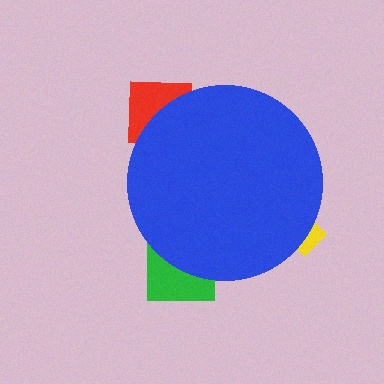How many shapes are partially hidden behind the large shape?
3 shapes are partially hidden.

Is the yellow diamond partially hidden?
Yes, the yellow diamond is partially hidden behind the blue circle.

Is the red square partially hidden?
Yes, the red square is partially hidden behind the blue circle.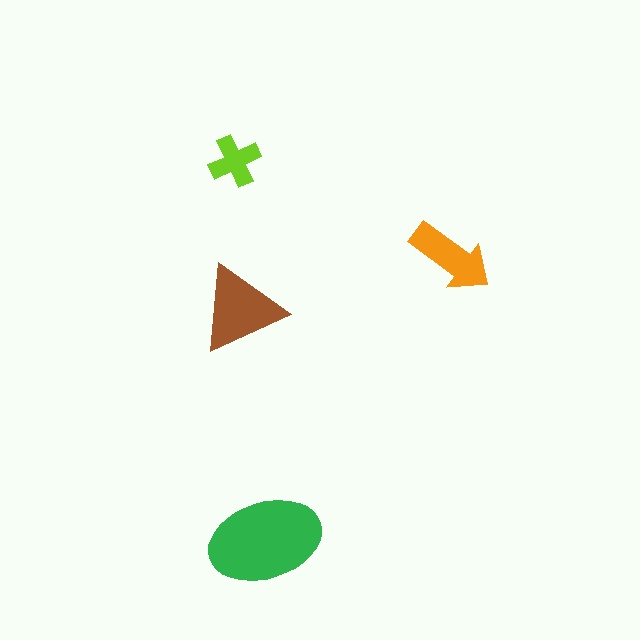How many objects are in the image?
There are 4 objects in the image.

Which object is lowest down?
The green ellipse is bottommost.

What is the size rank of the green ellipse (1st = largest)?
1st.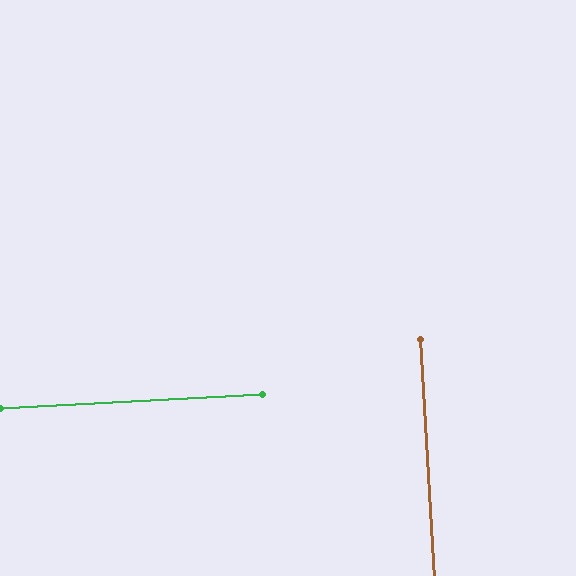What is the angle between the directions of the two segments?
Approximately 90 degrees.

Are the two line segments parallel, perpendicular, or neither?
Perpendicular — they meet at approximately 90°.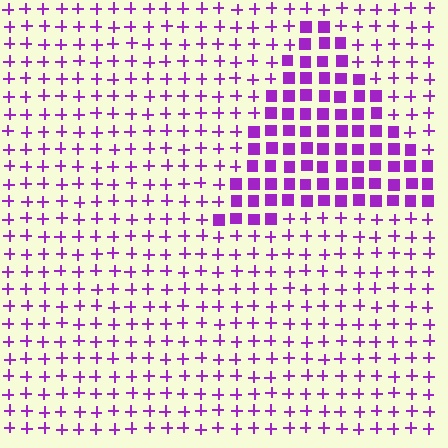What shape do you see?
I see a triangle.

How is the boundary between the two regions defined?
The boundary is defined by a change in element shape: squares inside vs. plus signs outside. All elements share the same color and spacing.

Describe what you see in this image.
The image is filled with small purple elements arranged in a uniform grid. A triangle-shaped region contains squares, while the surrounding area contains plus signs. The boundary is defined purely by the change in element shape.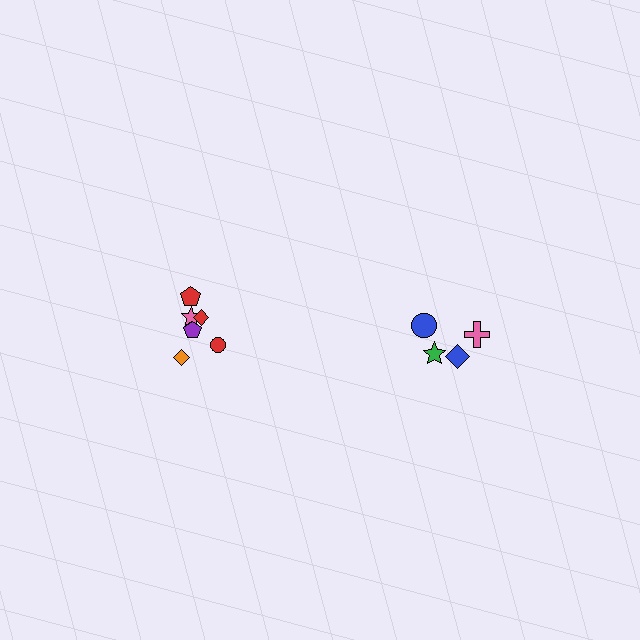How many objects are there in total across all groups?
There are 10 objects.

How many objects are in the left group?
There are 6 objects.